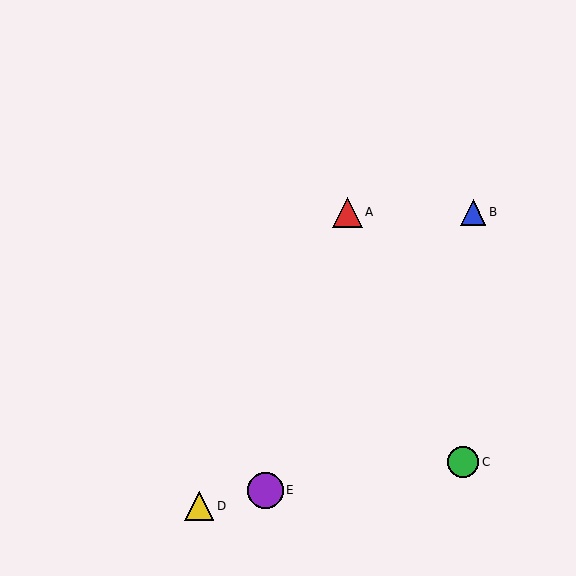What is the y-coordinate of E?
Object E is at y≈490.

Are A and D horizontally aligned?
No, A is at y≈212 and D is at y≈506.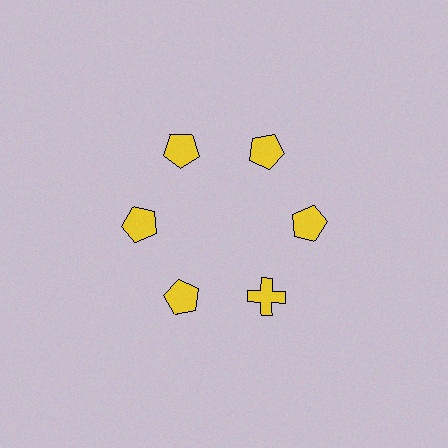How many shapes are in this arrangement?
There are 6 shapes arranged in a ring pattern.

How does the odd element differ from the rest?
It has a different shape: cross instead of pentagon.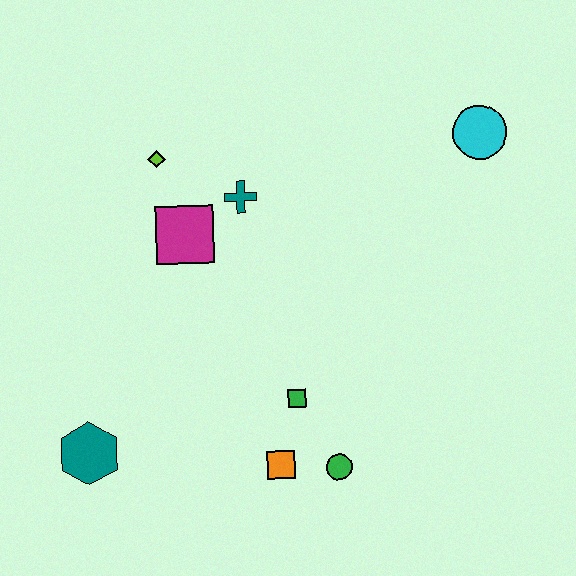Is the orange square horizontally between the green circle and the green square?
No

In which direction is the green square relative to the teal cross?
The green square is below the teal cross.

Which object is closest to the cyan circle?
The teal cross is closest to the cyan circle.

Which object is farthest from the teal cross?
The teal hexagon is farthest from the teal cross.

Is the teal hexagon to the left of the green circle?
Yes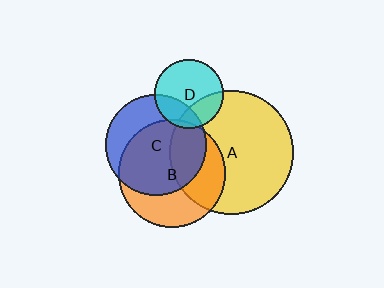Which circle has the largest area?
Circle A (yellow).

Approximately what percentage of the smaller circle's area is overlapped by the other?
Approximately 25%.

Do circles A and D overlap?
Yes.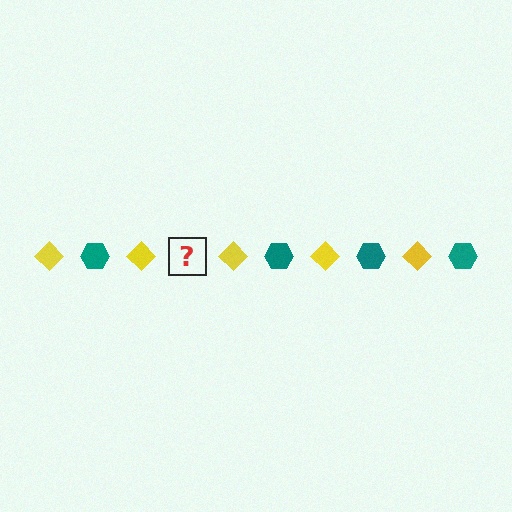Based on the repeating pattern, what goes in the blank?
The blank should be a teal hexagon.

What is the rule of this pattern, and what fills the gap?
The rule is that the pattern alternates between yellow diamond and teal hexagon. The gap should be filled with a teal hexagon.